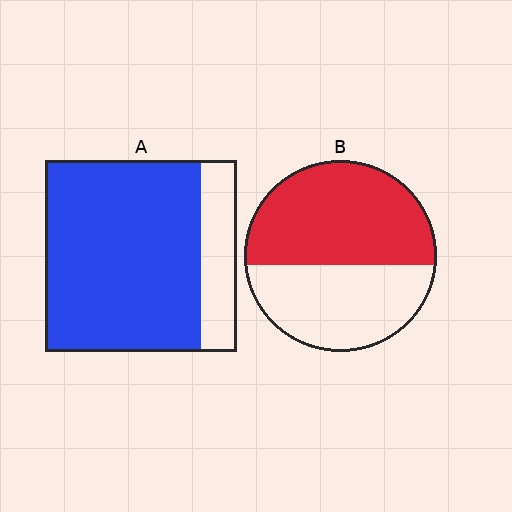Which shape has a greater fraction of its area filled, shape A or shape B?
Shape A.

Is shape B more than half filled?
Yes.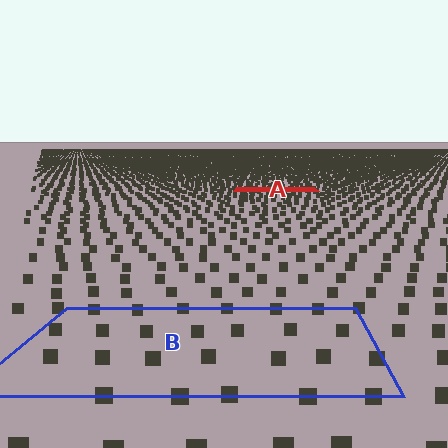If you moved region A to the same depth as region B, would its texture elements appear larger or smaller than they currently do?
They would appear larger. At a closer depth, the same texture elements are projected at a bigger on-screen size.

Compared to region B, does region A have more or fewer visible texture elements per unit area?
Region A has more texture elements per unit area — they are packed more densely because it is farther away.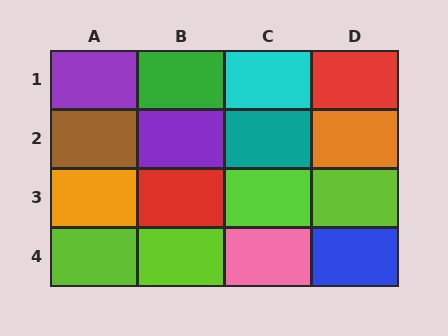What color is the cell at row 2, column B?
Purple.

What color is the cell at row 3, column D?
Lime.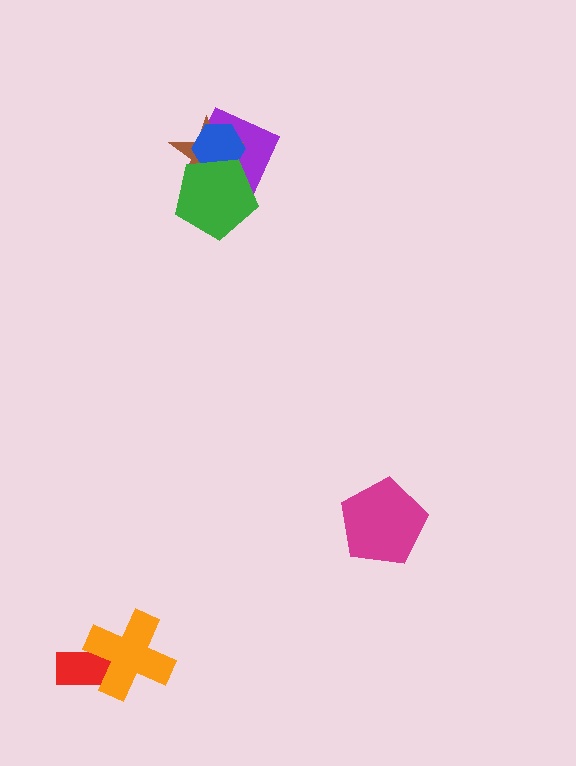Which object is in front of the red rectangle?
The orange cross is in front of the red rectangle.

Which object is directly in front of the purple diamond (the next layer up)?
The brown star is directly in front of the purple diamond.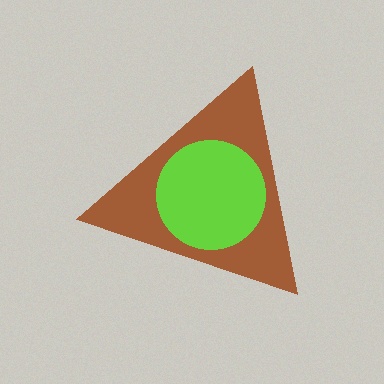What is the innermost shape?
The lime circle.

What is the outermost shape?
The brown triangle.